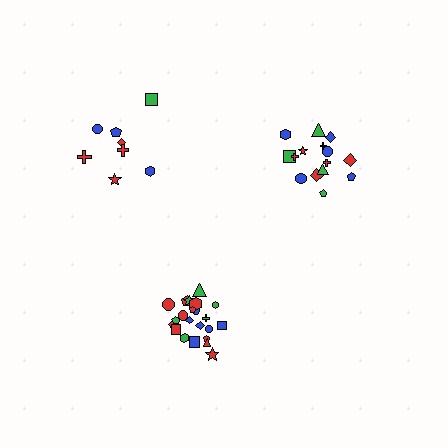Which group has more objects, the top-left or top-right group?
The top-right group.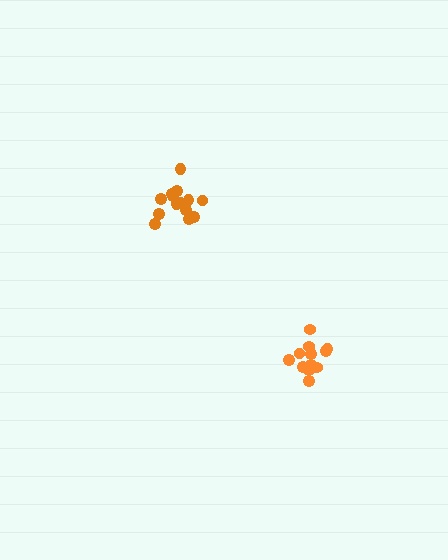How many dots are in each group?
Group 1: 14 dots, Group 2: 12 dots (26 total).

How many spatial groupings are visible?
There are 2 spatial groupings.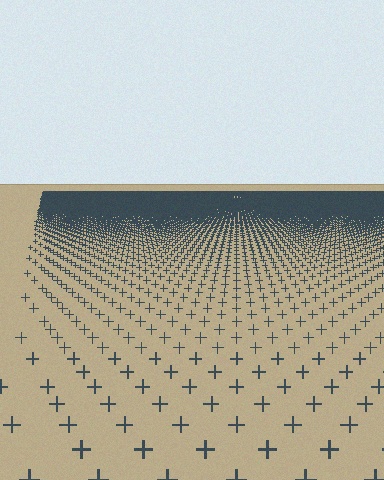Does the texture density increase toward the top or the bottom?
Density increases toward the top.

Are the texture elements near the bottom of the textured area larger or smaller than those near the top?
Larger. Near the bottom, elements are closer to the viewer and appear at a bigger on-screen size.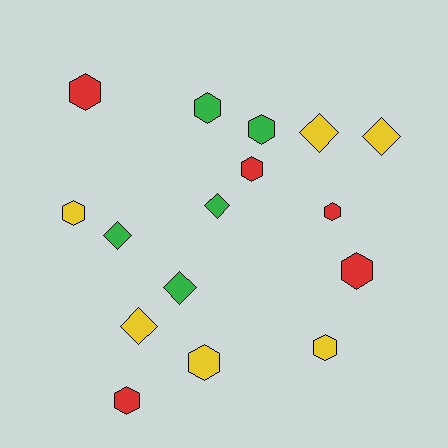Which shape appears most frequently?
Hexagon, with 10 objects.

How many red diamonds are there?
There are no red diamonds.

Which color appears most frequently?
Yellow, with 6 objects.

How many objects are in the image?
There are 16 objects.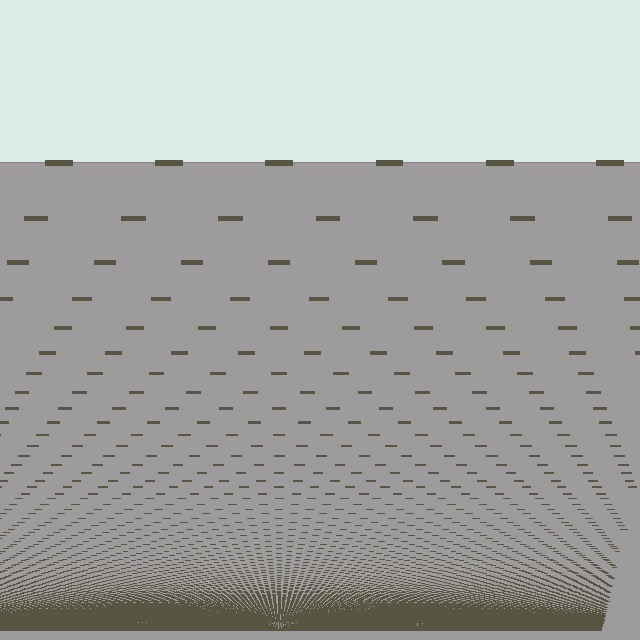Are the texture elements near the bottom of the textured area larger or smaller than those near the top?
Smaller. The gradient is inverted — elements near the bottom are smaller and denser.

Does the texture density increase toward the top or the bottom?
Density increases toward the bottom.